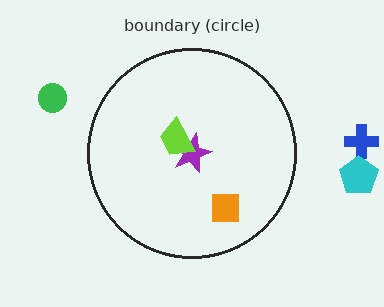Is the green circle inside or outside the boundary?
Outside.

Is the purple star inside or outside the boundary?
Inside.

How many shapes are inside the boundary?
3 inside, 3 outside.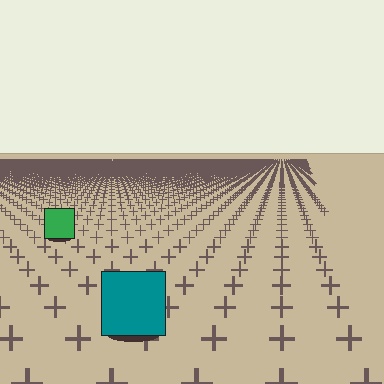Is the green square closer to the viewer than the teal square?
No. The teal square is closer — you can tell from the texture gradient: the ground texture is coarser near it.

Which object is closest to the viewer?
The teal square is closest. The texture marks near it are larger and more spread out.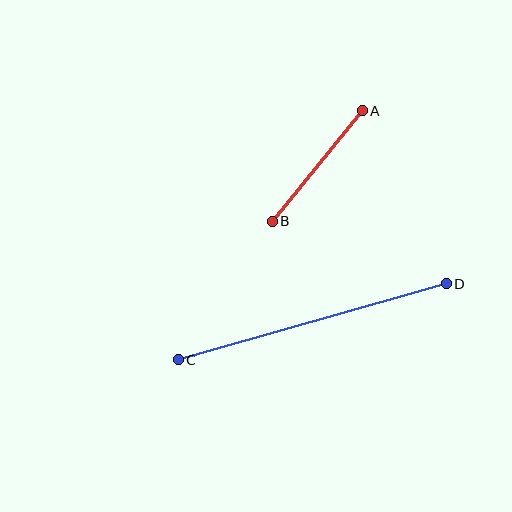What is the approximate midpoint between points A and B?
The midpoint is at approximately (317, 166) pixels.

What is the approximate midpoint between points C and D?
The midpoint is at approximately (312, 322) pixels.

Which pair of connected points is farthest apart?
Points C and D are farthest apart.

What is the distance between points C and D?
The distance is approximately 279 pixels.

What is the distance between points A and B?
The distance is approximately 143 pixels.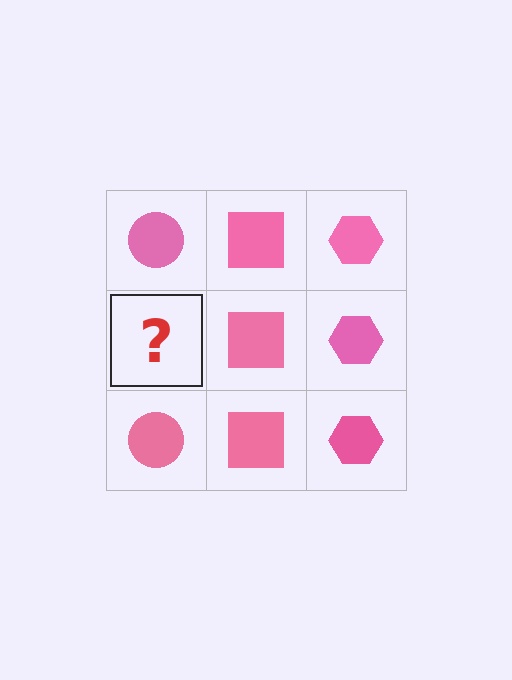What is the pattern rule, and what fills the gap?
The rule is that each column has a consistent shape. The gap should be filled with a pink circle.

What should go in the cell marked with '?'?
The missing cell should contain a pink circle.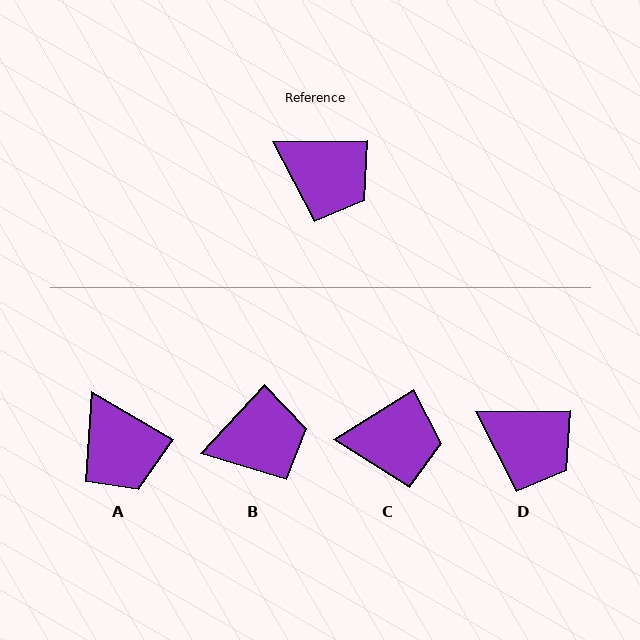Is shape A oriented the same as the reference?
No, it is off by about 31 degrees.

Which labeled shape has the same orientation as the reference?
D.